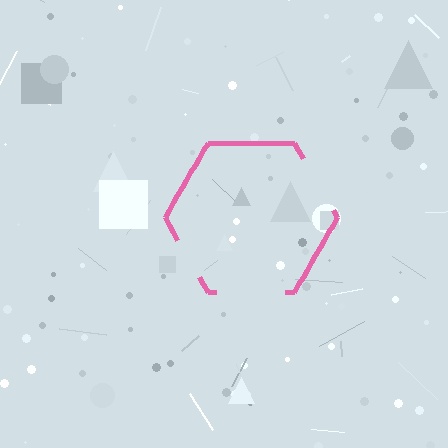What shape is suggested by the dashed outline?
The dashed outline suggests a hexagon.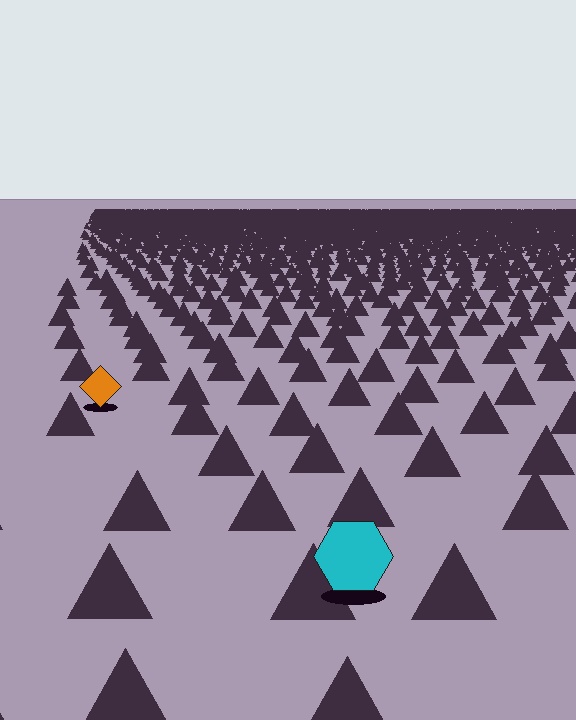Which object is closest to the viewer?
The cyan hexagon is closest. The texture marks near it are larger and more spread out.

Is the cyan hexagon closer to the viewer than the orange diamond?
Yes. The cyan hexagon is closer — you can tell from the texture gradient: the ground texture is coarser near it.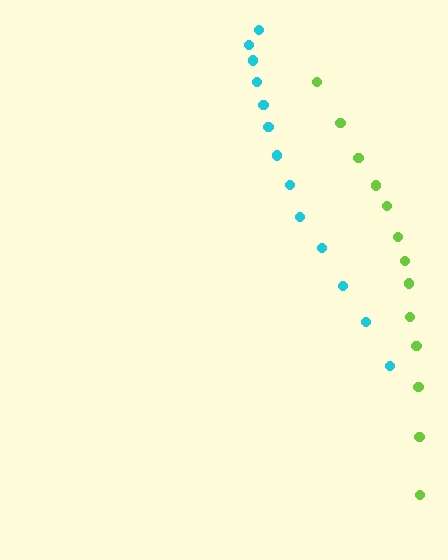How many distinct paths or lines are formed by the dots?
There are 2 distinct paths.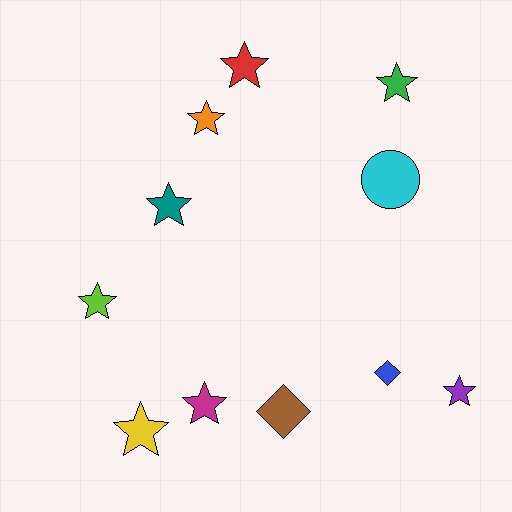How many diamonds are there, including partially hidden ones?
There are 2 diamonds.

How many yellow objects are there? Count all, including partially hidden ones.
There is 1 yellow object.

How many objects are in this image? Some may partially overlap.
There are 11 objects.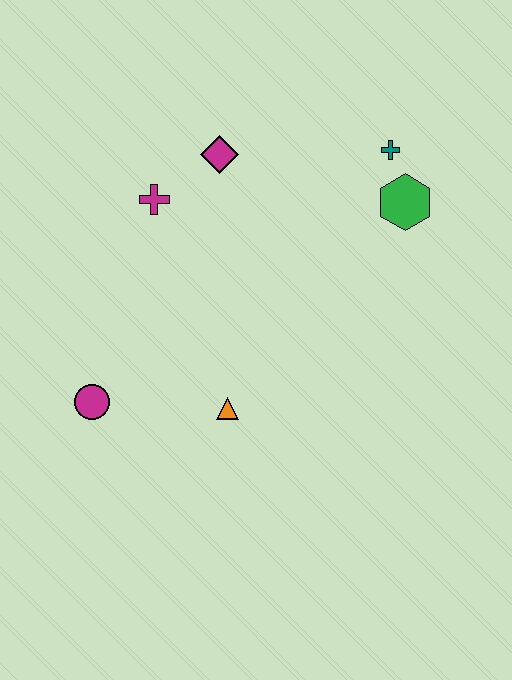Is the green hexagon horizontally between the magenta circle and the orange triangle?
No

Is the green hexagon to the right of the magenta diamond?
Yes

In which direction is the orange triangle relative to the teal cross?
The orange triangle is below the teal cross.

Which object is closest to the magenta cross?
The magenta diamond is closest to the magenta cross.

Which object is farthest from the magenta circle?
The teal cross is farthest from the magenta circle.